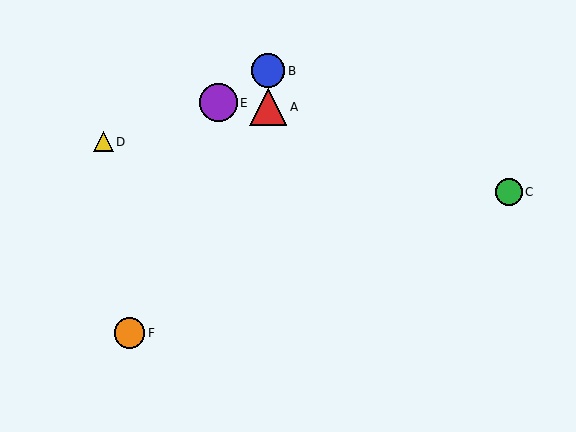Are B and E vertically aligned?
No, B is at x≈268 and E is at x≈218.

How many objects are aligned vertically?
2 objects (A, B) are aligned vertically.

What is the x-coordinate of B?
Object B is at x≈268.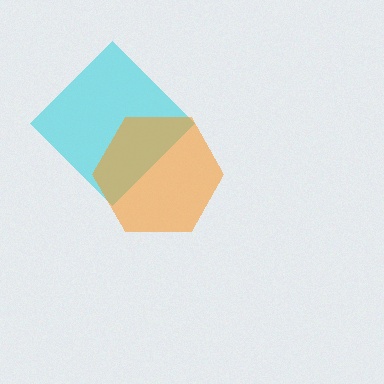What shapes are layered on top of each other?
The layered shapes are: a cyan diamond, an orange hexagon.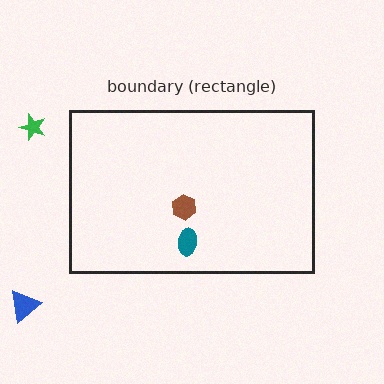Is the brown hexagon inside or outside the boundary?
Inside.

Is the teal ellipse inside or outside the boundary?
Inside.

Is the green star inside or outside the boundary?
Outside.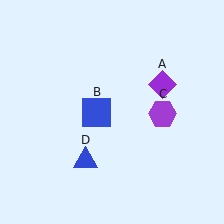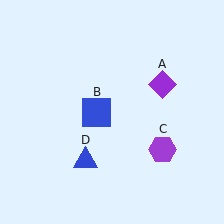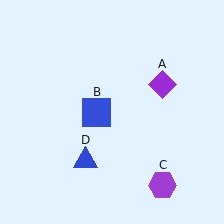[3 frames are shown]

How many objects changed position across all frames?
1 object changed position: purple hexagon (object C).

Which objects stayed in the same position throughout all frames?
Purple diamond (object A) and blue square (object B) and blue triangle (object D) remained stationary.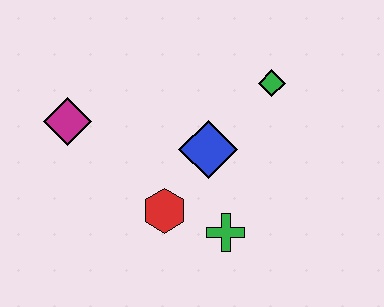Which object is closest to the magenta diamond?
The red hexagon is closest to the magenta diamond.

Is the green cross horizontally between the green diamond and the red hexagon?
Yes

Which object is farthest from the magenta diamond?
The green diamond is farthest from the magenta diamond.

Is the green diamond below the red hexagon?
No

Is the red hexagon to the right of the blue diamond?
No